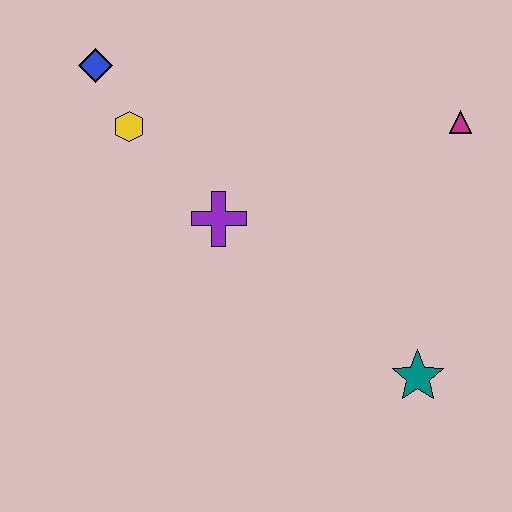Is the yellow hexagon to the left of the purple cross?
Yes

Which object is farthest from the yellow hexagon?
The teal star is farthest from the yellow hexagon.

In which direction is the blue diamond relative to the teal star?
The blue diamond is to the left of the teal star.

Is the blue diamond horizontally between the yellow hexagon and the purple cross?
No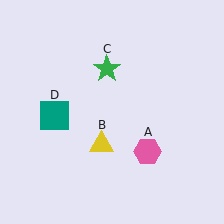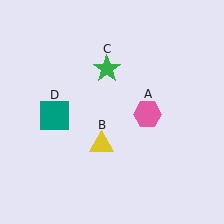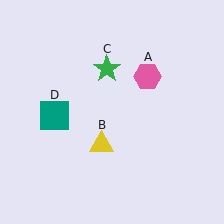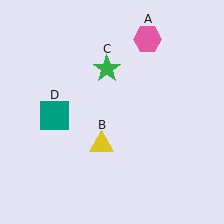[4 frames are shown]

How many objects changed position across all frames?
1 object changed position: pink hexagon (object A).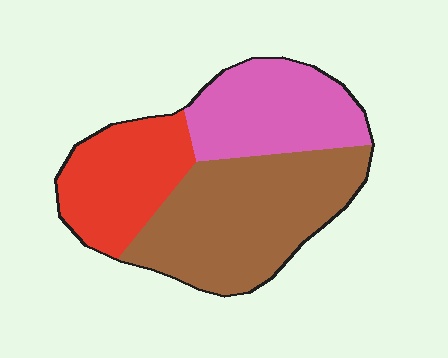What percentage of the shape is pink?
Pink covers around 30% of the shape.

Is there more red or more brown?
Brown.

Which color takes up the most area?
Brown, at roughly 45%.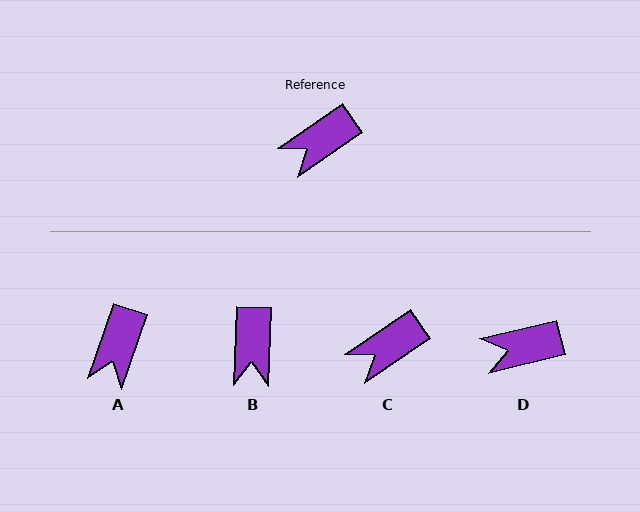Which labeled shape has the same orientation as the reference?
C.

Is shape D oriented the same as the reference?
No, it is off by about 21 degrees.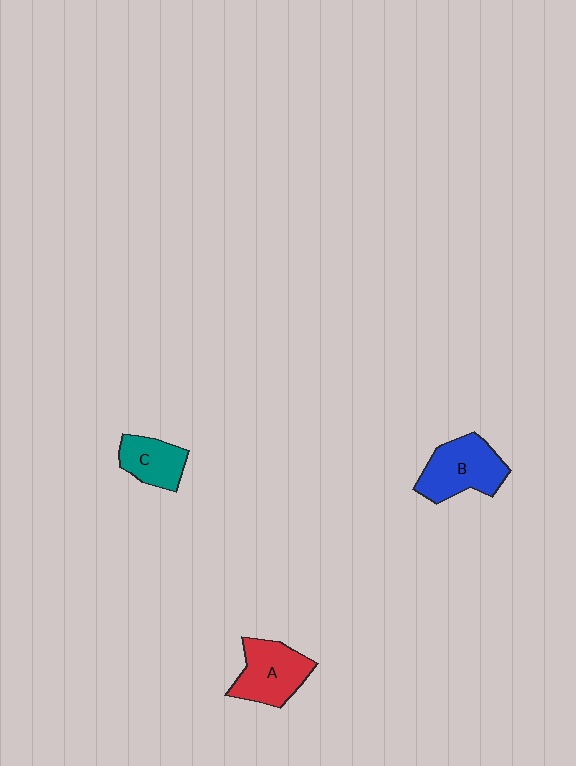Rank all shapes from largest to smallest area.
From largest to smallest: B (blue), A (red), C (teal).